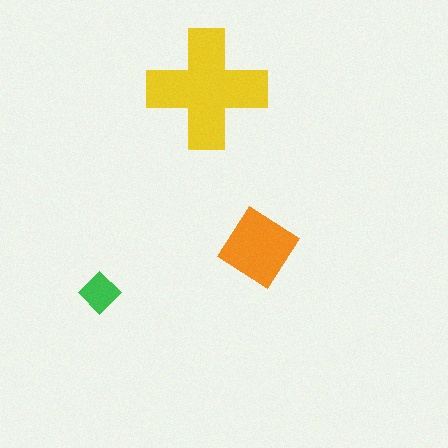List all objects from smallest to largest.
The green diamond, the orange diamond, the yellow cross.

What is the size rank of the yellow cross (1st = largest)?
1st.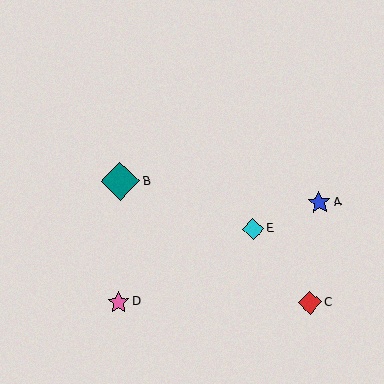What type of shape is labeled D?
Shape D is a pink star.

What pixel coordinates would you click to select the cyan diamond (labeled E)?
Click at (253, 229) to select the cyan diamond E.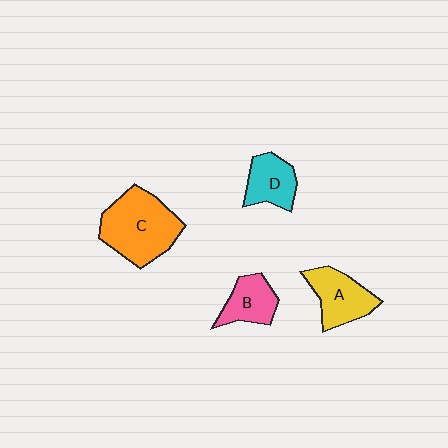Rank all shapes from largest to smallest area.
From largest to smallest: C (orange), A (yellow), D (cyan), B (pink).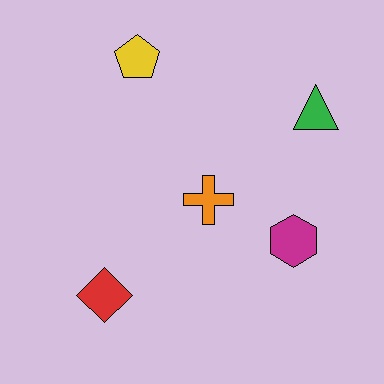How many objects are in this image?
There are 5 objects.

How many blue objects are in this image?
There are no blue objects.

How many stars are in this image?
There are no stars.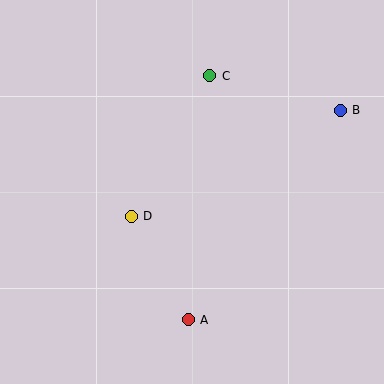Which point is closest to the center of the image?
Point D at (131, 216) is closest to the center.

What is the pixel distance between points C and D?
The distance between C and D is 161 pixels.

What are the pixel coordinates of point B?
Point B is at (340, 110).